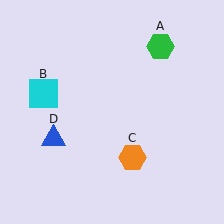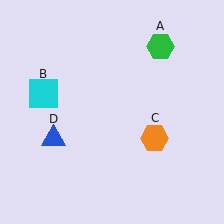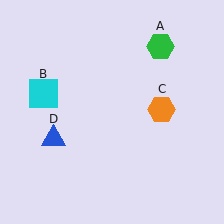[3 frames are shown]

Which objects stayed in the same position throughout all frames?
Green hexagon (object A) and cyan square (object B) and blue triangle (object D) remained stationary.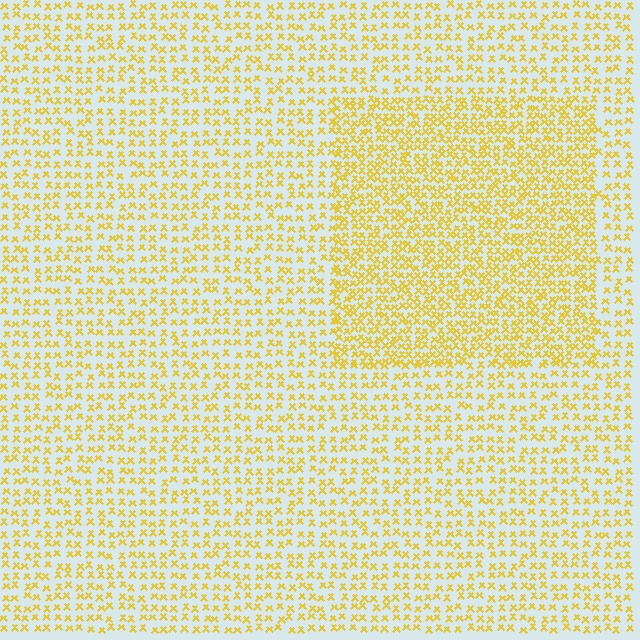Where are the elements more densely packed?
The elements are more densely packed inside the rectangle boundary.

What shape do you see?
I see a rectangle.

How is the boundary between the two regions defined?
The boundary is defined by a change in element density (approximately 1.8x ratio). All elements are the same color, size, and shape.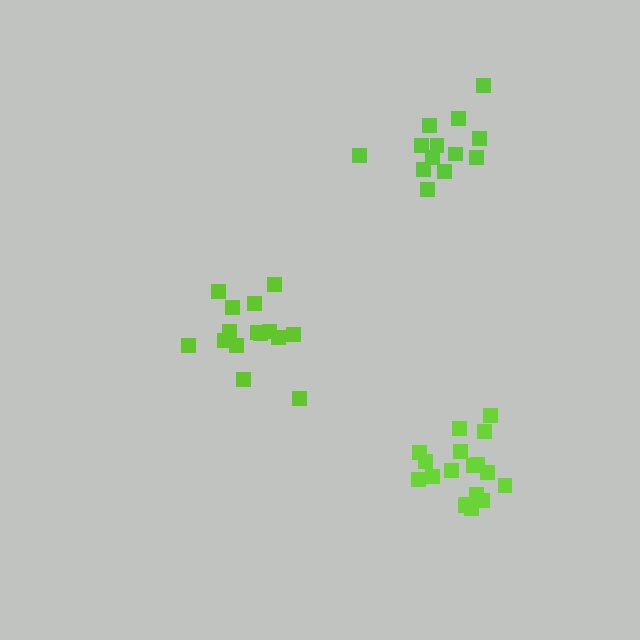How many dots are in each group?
Group 1: 15 dots, Group 2: 13 dots, Group 3: 18 dots (46 total).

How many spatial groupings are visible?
There are 3 spatial groupings.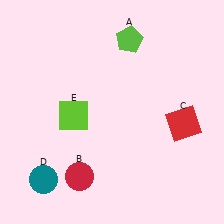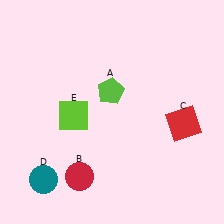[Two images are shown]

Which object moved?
The lime pentagon (A) moved down.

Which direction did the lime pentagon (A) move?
The lime pentagon (A) moved down.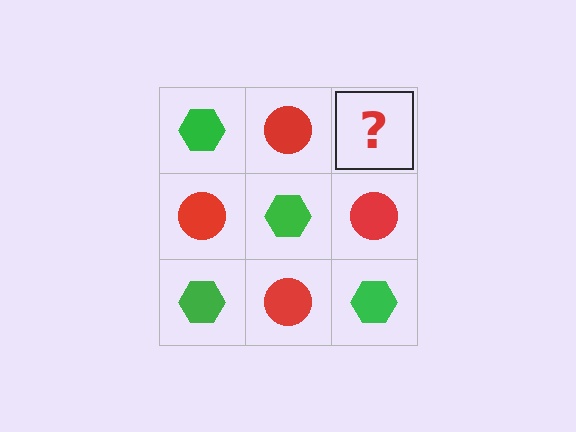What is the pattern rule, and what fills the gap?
The rule is that it alternates green hexagon and red circle in a checkerboard pattern. The gap should be filled with a green hexagon.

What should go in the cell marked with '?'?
The missing cell should contain a green hexagon.